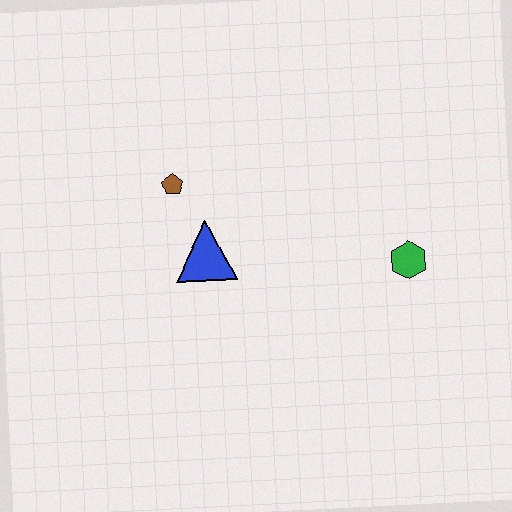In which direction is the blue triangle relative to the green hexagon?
The blue triangle is to the left of the green hexagon.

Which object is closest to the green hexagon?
The blue triangle is closest to the green hexagon.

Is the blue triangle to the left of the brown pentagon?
No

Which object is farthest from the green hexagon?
The brown pentagon is farthest from the green hexagon.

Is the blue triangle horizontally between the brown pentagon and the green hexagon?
Yes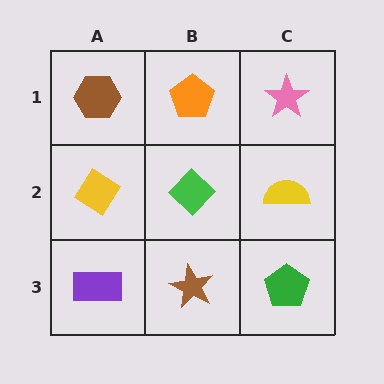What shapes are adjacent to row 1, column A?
A yellow diamond (row 2, column A), an orange pentagon (row 1, column B).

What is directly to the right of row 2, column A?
A green diamond.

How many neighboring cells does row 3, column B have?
3.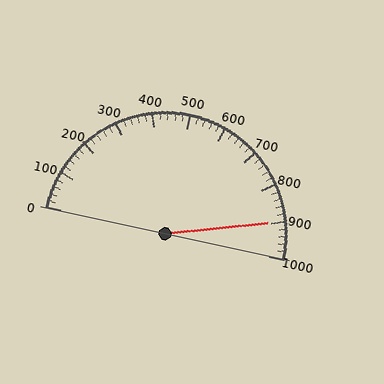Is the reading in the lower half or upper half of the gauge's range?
The reading is in the upper half of the range (0 to 1000).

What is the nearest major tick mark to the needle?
The nearest major tick mark is 900.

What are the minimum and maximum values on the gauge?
The gauge ranges from 0 to 1000.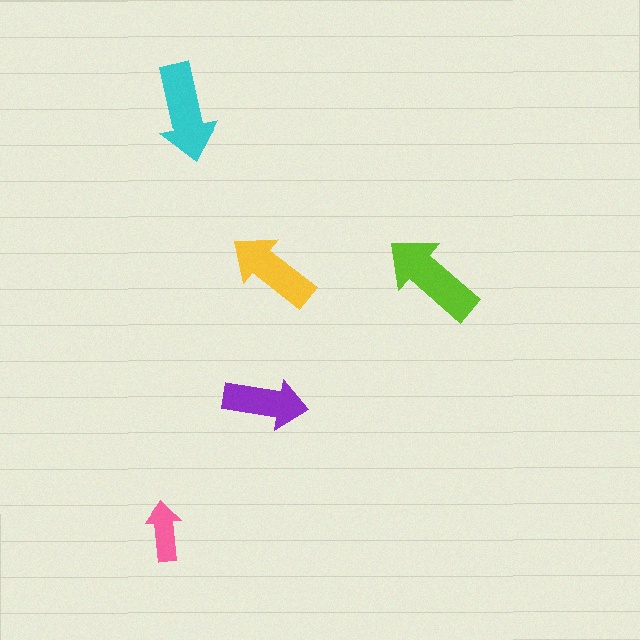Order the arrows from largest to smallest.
the lime one, the cyan one, the yellow one, the purple one, the pink one.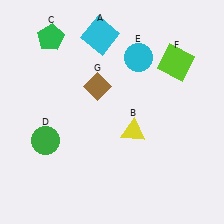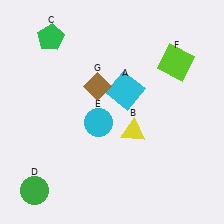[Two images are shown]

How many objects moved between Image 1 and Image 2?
3 objects moved between the two images.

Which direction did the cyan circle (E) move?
The cyan circle (E) moved down.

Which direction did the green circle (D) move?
The green circle (D) moved down.